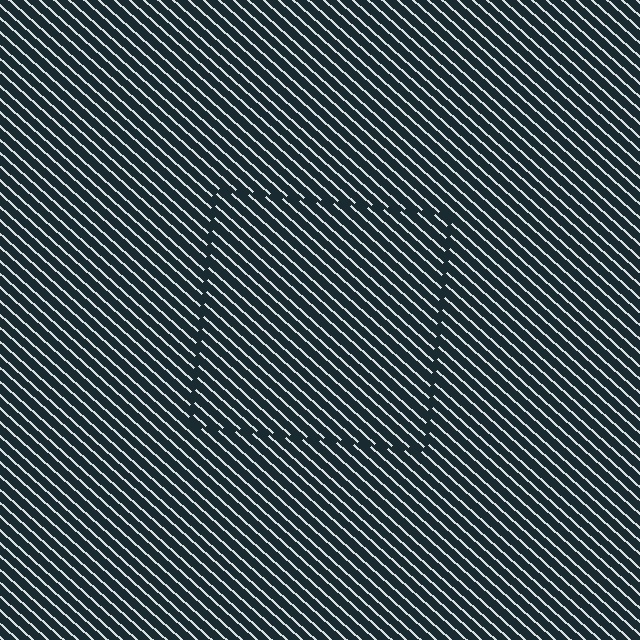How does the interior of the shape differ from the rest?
The interior of the shape contains the same grating, shifted by half a period — the contour is defined by the phase discontinuity where line-ends from the inner and outer gratings abut.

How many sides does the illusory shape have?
4 sides — the line-ends trace a square.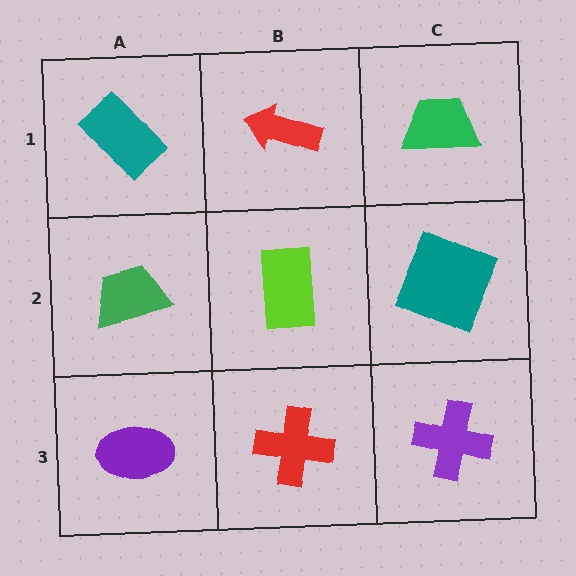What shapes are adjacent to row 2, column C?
A green trapezoid (row 1, column C), a purple cross (row 3, column C), a lime rectangle (row 2, column B).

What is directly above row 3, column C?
A teal square.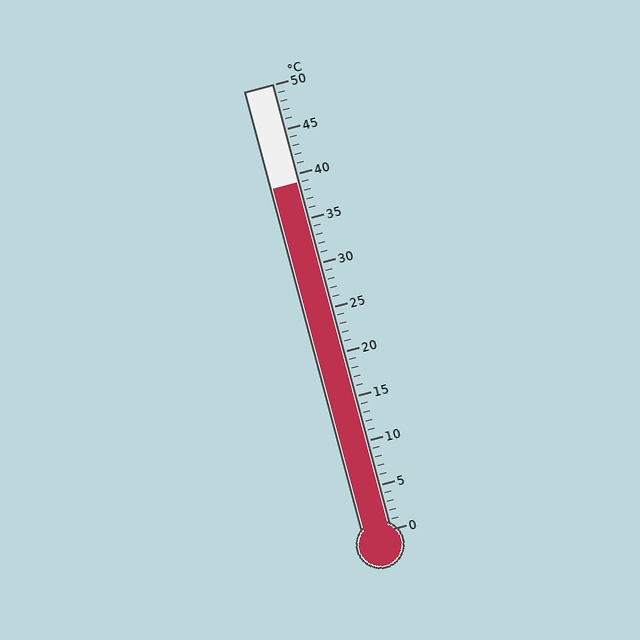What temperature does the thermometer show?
The thermometer shows approximately 39°C.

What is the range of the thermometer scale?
The thermometer scale ranges from 0°C to 50°C.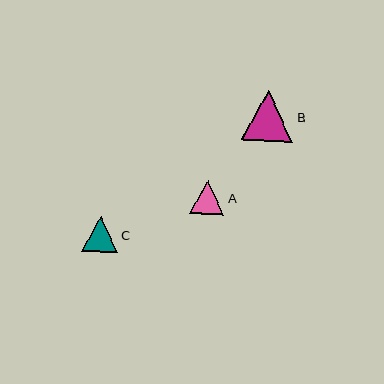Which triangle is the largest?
Triangle B is the largest with a size of approximately 51 pixels.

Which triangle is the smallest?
Triangle A is the smallest with a size of approximately 34 pixels.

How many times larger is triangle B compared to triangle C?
Triangle B is approximately 1.4 times the size of triangle C.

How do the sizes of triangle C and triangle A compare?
Triangle C and triangle A are approximately the same size.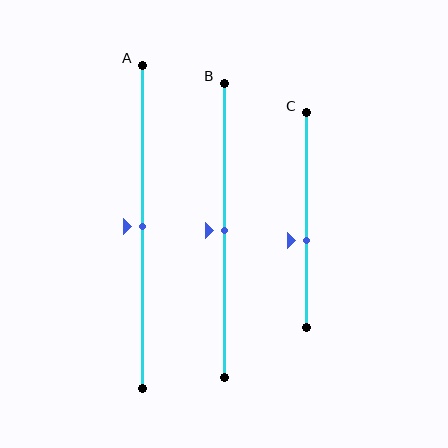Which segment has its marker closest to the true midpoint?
Segment A has its marker closest to the true midpoint.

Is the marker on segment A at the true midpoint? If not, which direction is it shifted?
Yes, the marker on segment A is at the true midpoint.